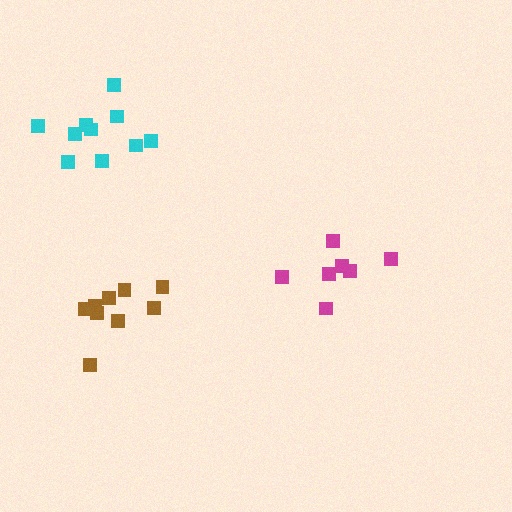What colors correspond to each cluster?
The clusters are colored: magenta, brown, cyan.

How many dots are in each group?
Group 1: 7 dots, Group 2: 9 dots, Group 3: 10 dots (26 total).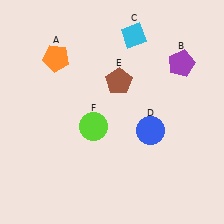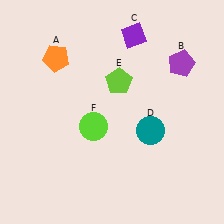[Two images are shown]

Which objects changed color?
C changed from cyan to purple. D changed from blue to teal. E changed from brown to lime.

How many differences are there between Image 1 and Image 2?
There are 3 differences between the two images.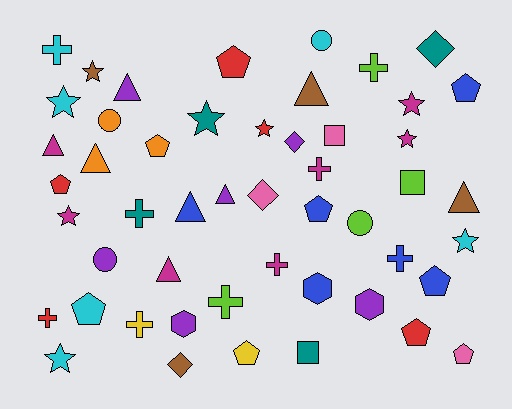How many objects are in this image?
There are 50 objects.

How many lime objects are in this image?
There are 4 lime objects.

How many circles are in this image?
There are 4 circles.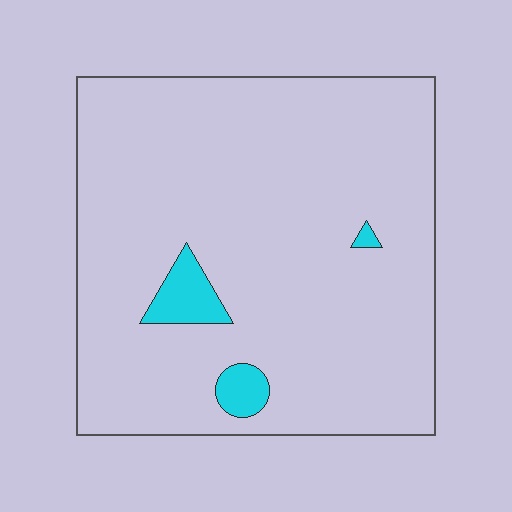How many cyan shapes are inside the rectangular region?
3.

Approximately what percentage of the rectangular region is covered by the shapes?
Approximately 5%.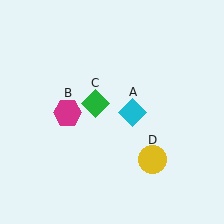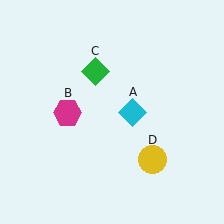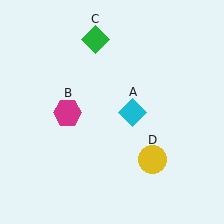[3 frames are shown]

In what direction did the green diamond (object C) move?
The green diamond (object C) moved up.